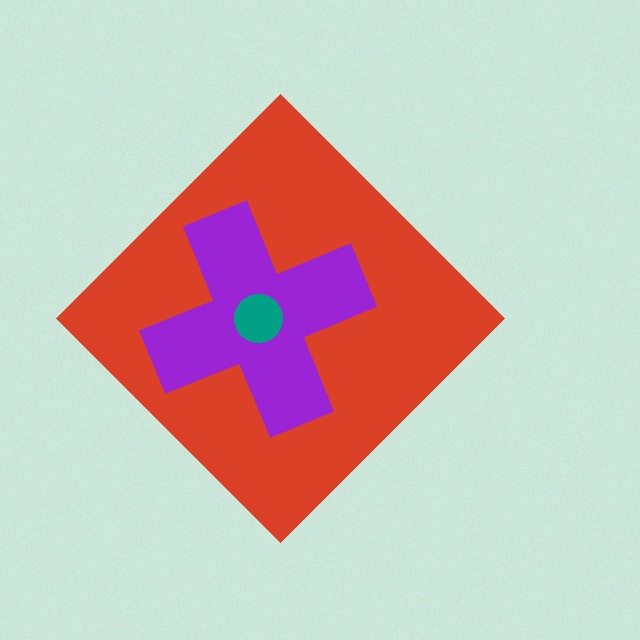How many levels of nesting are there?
3.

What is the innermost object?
The teal circle.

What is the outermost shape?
The red diamond.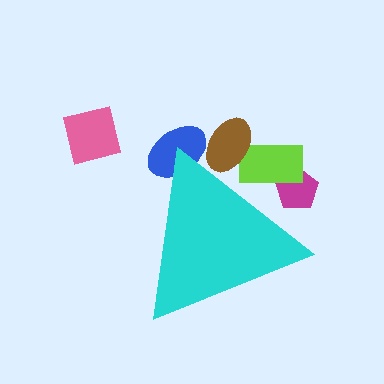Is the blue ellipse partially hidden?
Yes, the blue ellipse is partially hidden behind the cyan triangle.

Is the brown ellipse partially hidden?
Yes, the brown ellipse is partially hidden behind the cyan triangle.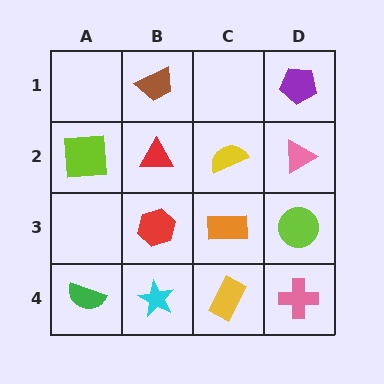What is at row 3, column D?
A lime circle.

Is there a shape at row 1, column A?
No, that cell is empty.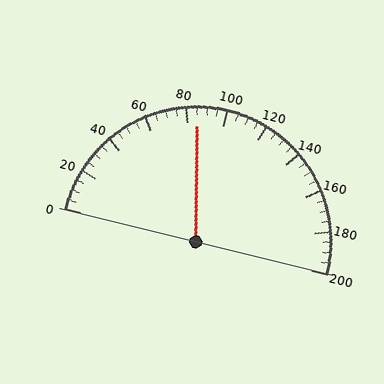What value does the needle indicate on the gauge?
The needle indicates approximately 85.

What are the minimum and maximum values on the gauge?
The gauge ranges from 0 to 200.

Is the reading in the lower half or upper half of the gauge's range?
The reading is in the lower half of the range (0 to 200).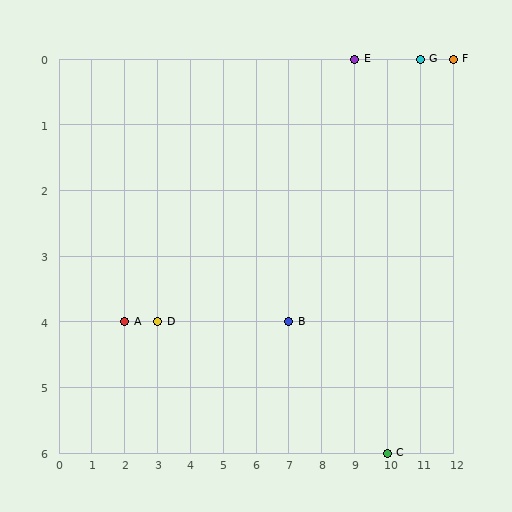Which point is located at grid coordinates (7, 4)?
Point B is at (7, 4).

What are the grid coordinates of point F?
Point F is at grid coordinates (12, 0).